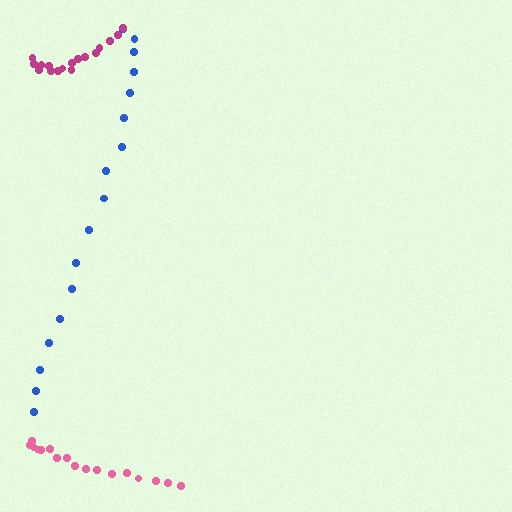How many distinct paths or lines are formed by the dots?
There are 3 distinct paths.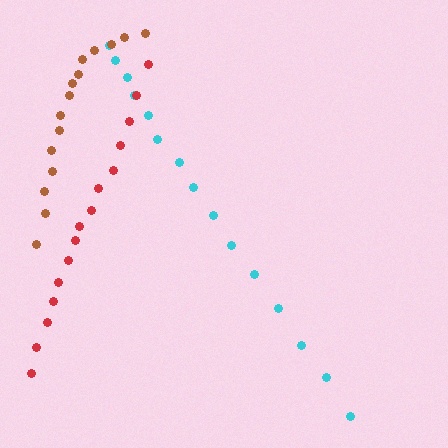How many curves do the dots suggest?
There are 3 distinct paths.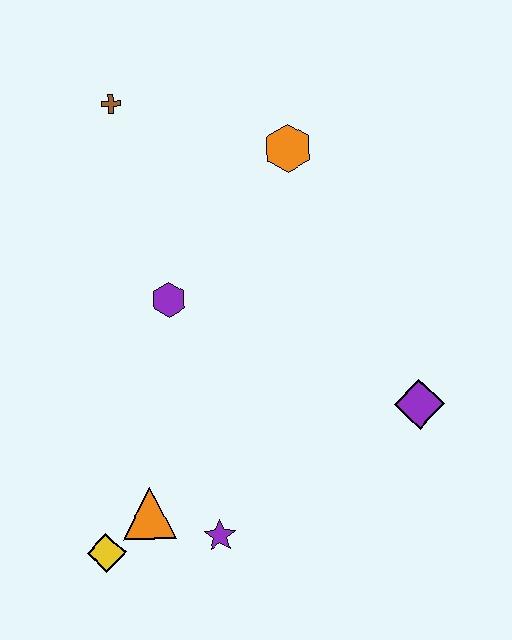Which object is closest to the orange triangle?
The yellow diamond is closest to the orange triangle.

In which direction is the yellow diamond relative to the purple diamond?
The yellow diamond is to the left of the purple diamond.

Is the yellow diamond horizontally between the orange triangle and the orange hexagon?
No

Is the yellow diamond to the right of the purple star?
No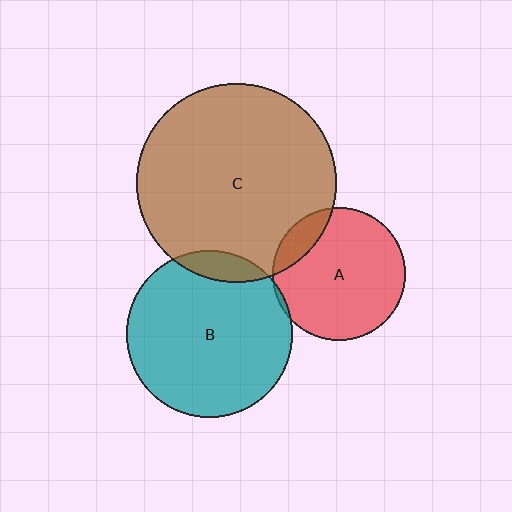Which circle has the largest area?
Circle C (brown).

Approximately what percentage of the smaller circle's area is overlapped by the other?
Approximately 10%.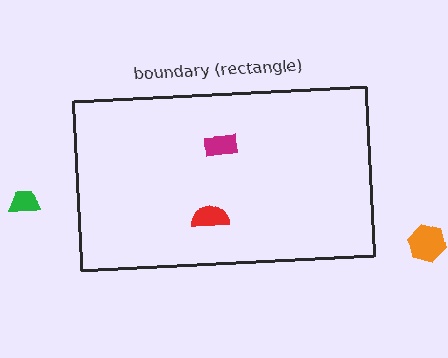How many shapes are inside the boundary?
2 inside, 2 outside.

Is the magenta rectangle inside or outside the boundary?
Inside.